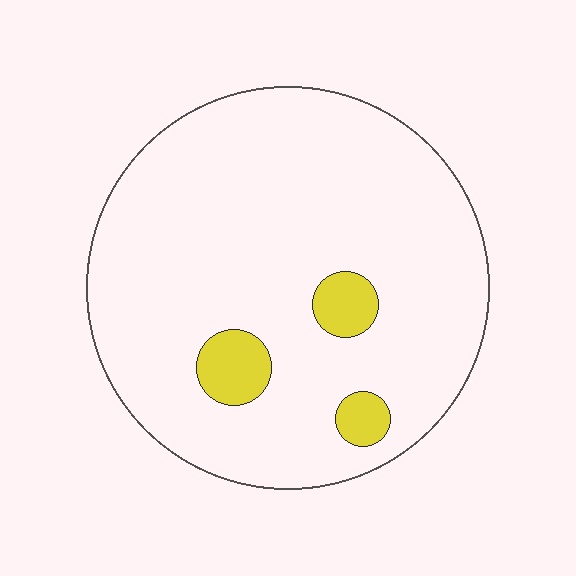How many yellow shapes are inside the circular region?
3.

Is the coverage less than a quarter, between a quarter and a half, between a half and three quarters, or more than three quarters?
Less than a quarter.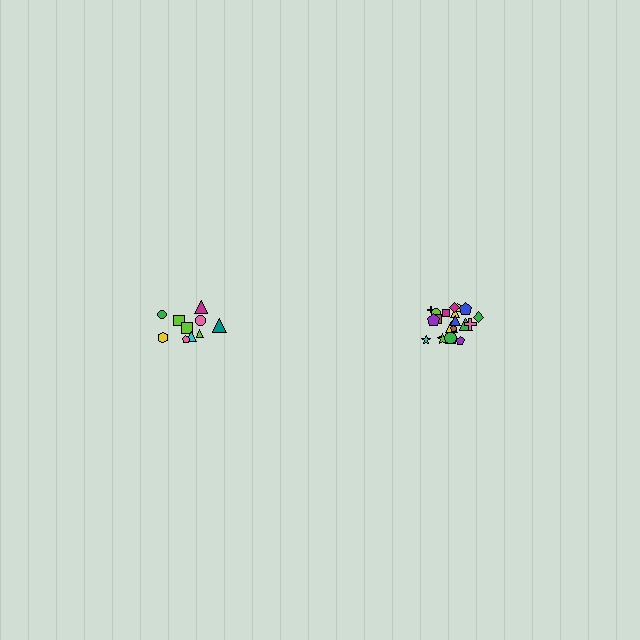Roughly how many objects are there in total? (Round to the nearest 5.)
Roughly 30 objects in total.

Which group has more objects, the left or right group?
The right group.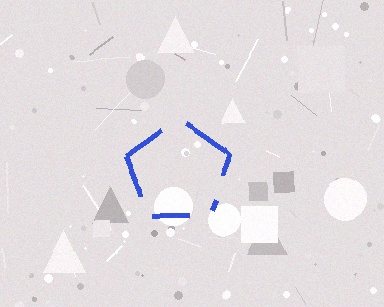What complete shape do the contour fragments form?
The contour fragments form a pentagon.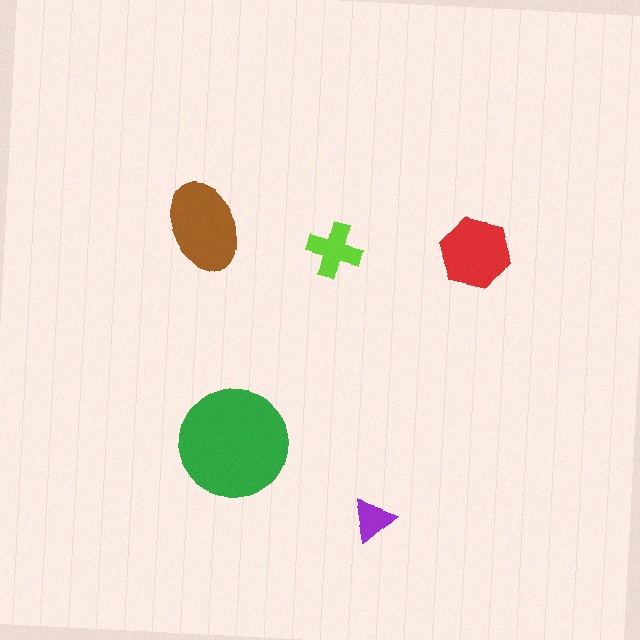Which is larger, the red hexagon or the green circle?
The green circle.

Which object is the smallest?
The purple triangle.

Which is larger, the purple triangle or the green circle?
The green circle.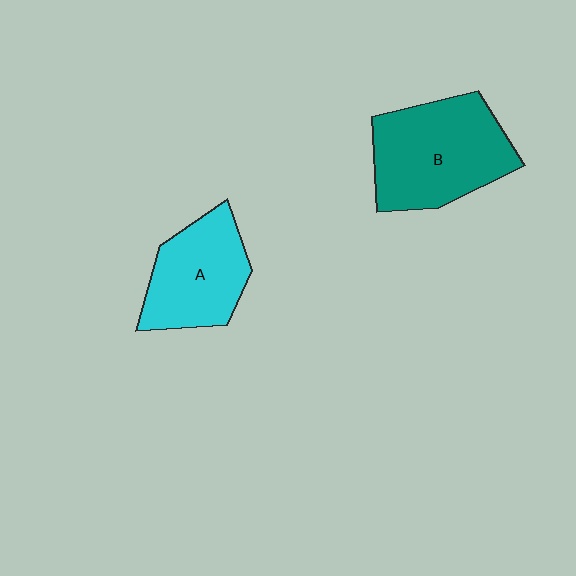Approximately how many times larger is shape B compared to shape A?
Approximately 1.3 times.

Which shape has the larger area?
Shape B (teal).